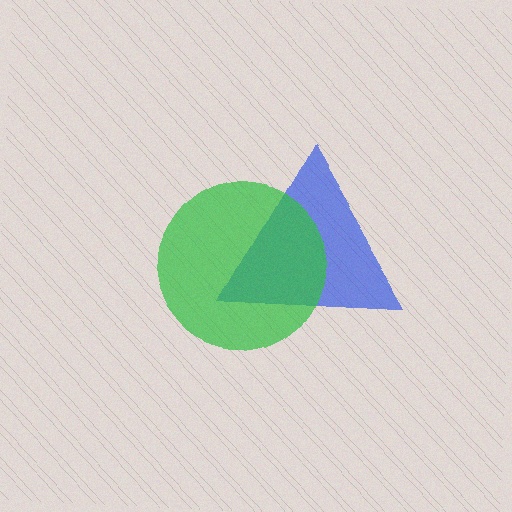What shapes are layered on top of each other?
The layered shapes are: a blue triangle, a green circle.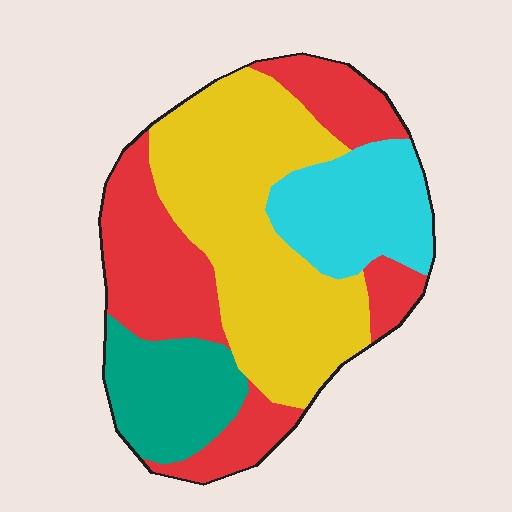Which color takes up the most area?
Yellow, at roughly 40%.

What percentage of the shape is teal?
Teal takes up about one eighth (1/8) of the shape.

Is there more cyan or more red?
Red.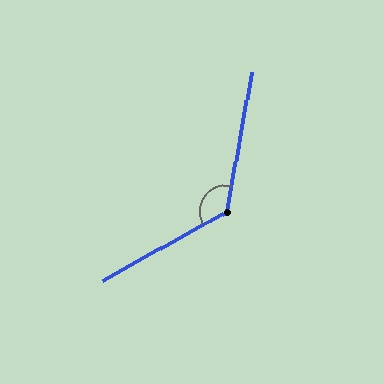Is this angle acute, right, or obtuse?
It is obtuse.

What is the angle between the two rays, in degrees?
Approximately 130 degrees.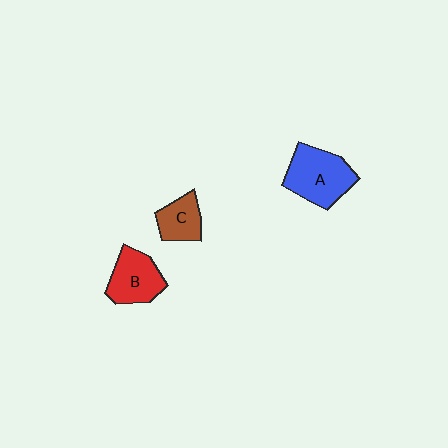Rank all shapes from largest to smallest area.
From largest to smallest: A (blue), B (red), C (brown).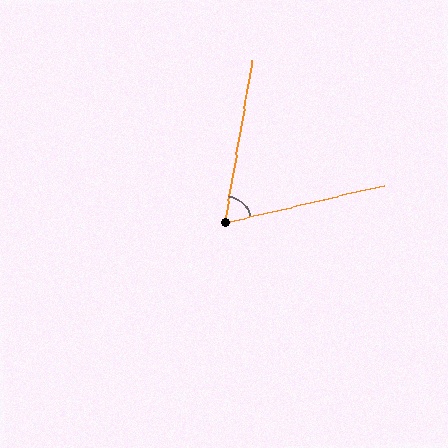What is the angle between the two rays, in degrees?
Approximately 67 degrees.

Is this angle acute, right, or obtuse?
It is acute.